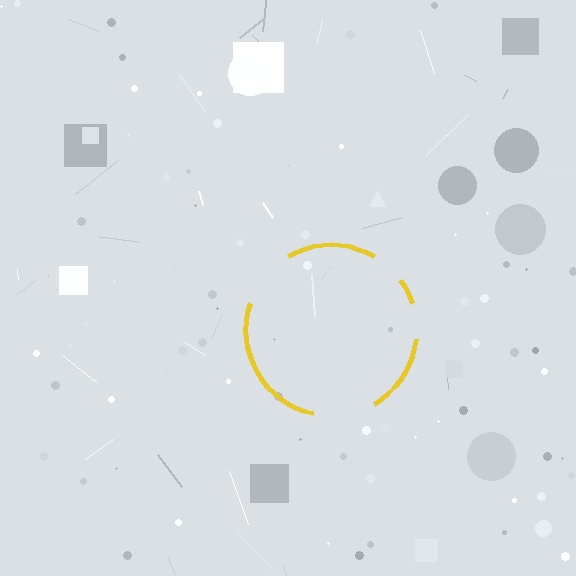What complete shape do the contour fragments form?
The contour fragments form a circle.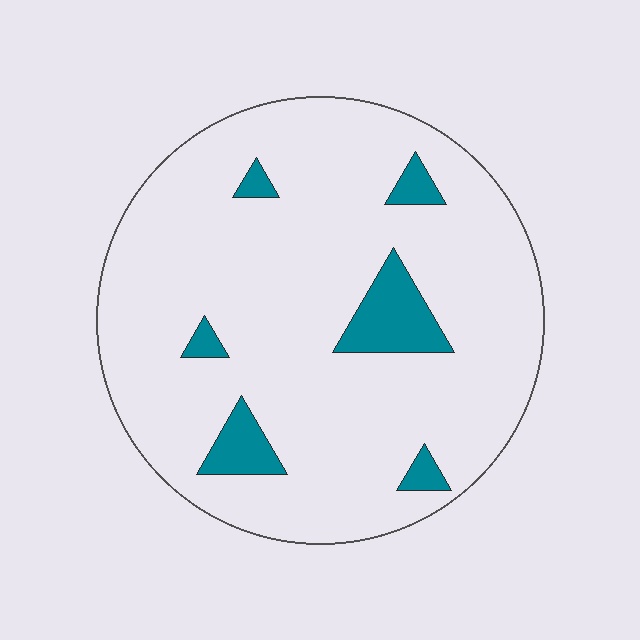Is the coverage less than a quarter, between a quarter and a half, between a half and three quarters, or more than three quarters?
Less than a quarter.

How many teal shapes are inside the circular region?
6.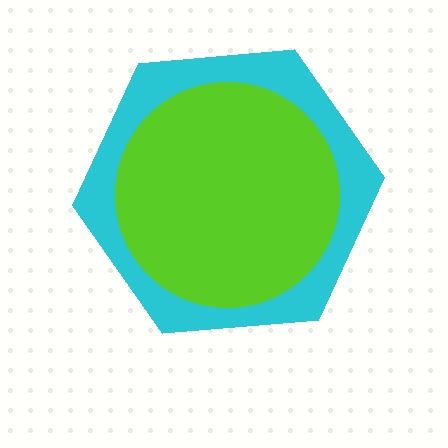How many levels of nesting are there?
2.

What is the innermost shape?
The lime circle.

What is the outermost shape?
The cyan hexagon.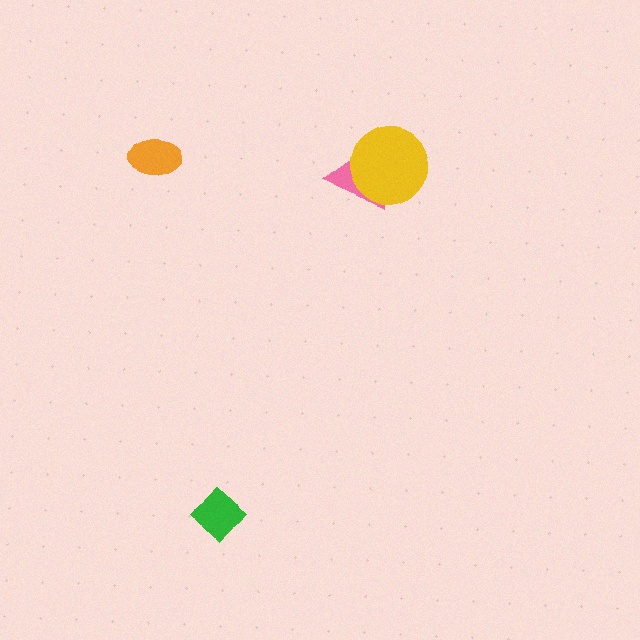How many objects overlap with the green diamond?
0 objects overlap with the green diamond.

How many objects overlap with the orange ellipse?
0 objects overlap with the orange ellipse.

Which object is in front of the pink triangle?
The yellow circle is in front of the pink triangle.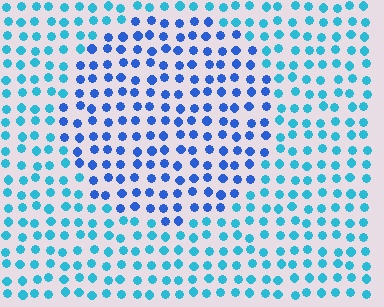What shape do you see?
I see a circle.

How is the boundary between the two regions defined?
The boundary is defined purely by a slight shift in hue (about 33 degrees). Spacing, size, and orientation are identical on both sides.